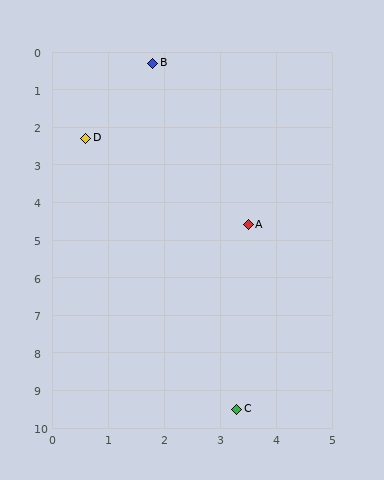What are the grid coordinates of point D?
Point D is at approximately (0.6, 2.3).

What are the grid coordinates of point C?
Point C is at approximately (3.3, 9.5).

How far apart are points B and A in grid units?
Points B and A are about 4.6 grid units apart.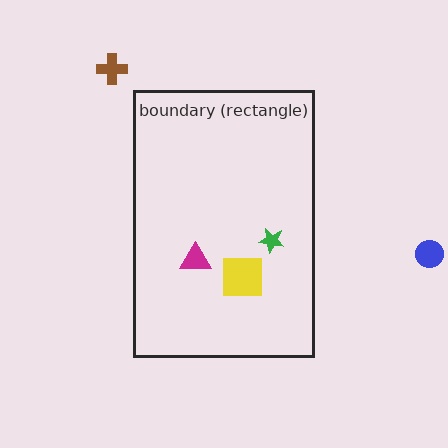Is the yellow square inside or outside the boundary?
Inside.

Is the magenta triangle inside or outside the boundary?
Inside.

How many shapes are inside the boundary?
3 inside, 2 outside.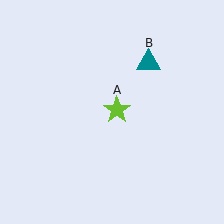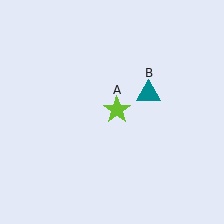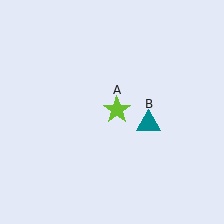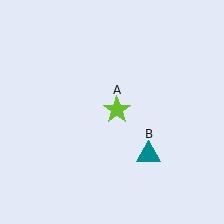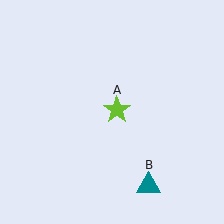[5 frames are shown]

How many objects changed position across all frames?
1 object changed position: teal triangle (object B).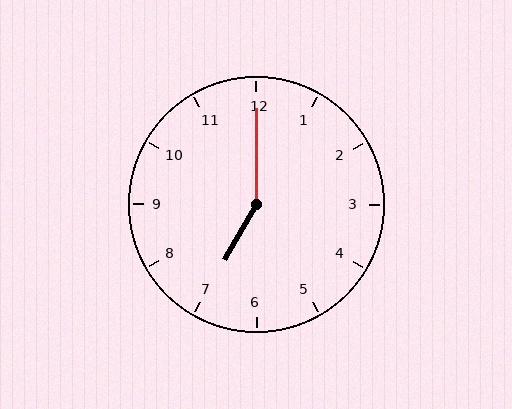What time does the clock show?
7:00.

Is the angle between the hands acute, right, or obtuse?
It is obtuse.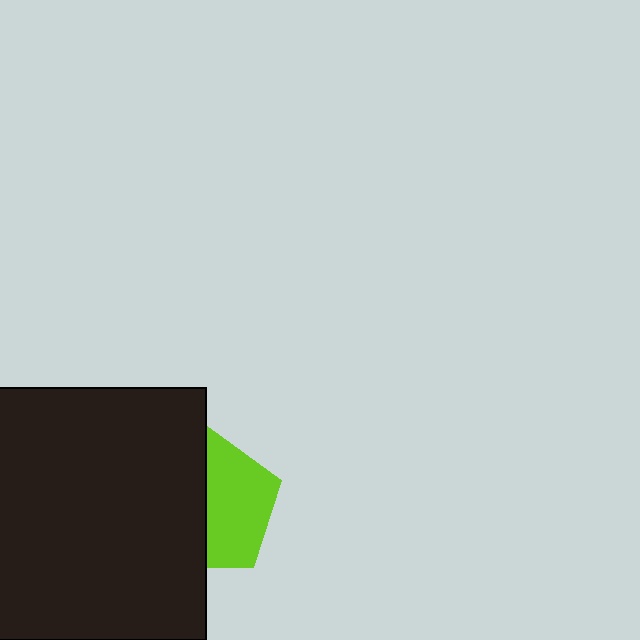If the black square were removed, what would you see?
You would see the complete lime pentagon.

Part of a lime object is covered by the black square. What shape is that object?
It is a pentagon.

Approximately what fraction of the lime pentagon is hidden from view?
Roughly 50% of the lime pentagon is hidden behind the black square.